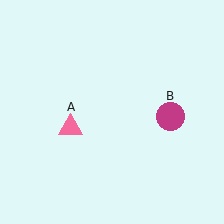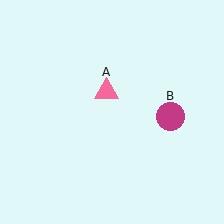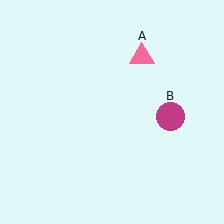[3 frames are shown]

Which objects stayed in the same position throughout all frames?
Magenta circle (object B) remained stationary.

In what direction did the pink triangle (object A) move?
The pink triangle (object A) moved up and to the right.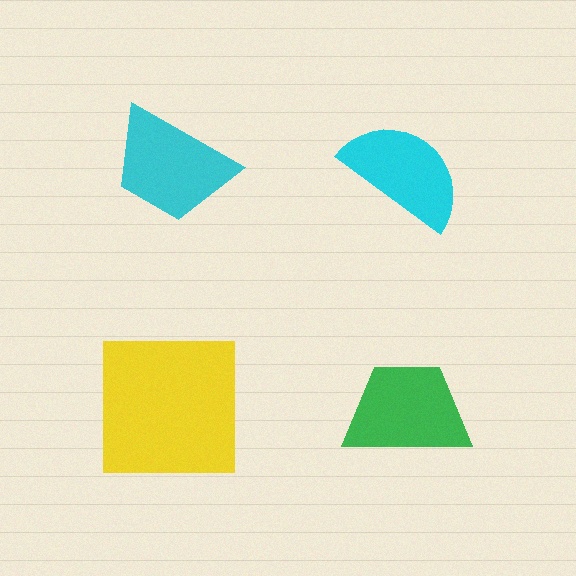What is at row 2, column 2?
A green trapezoid.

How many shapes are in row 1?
2 shapes.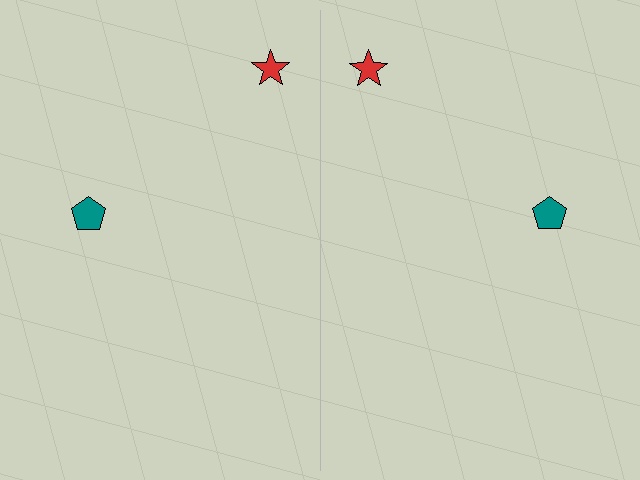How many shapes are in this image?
There are 4 shapes in this image.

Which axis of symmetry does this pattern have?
The pattern has a vertical axis of symmetry running through the center of the image.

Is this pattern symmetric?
Yes, this pattern has bilateral (reflection) symmetry.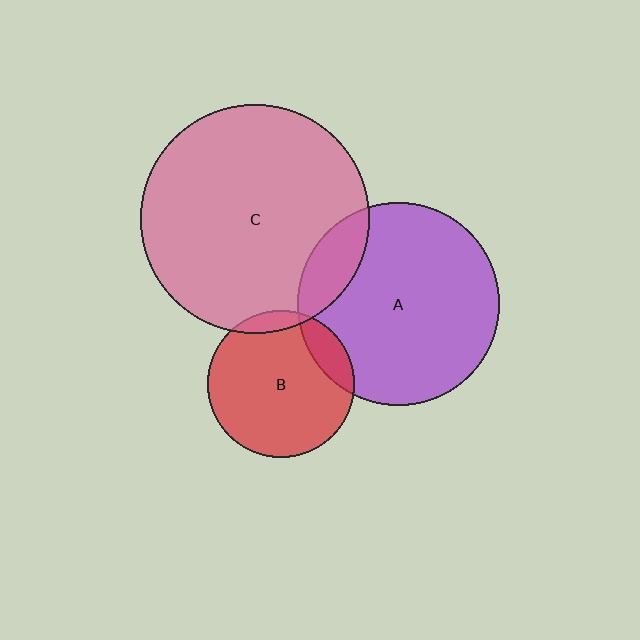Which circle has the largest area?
Circle C (pink).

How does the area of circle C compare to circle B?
Approximately 2.4 times.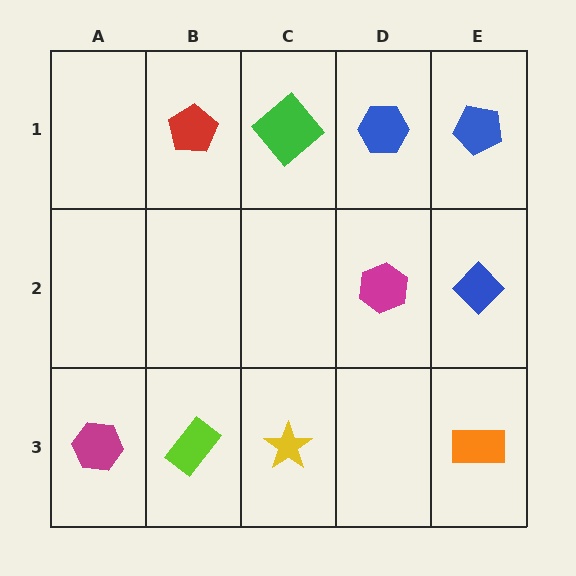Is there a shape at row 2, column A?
No, that cell is empty.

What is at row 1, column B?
A red pentagon.